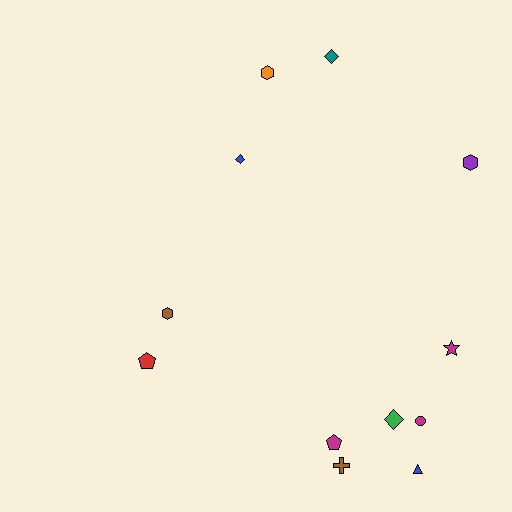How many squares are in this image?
There are no squares.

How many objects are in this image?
There are 12 objects.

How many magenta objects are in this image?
There are 3 magenta objects.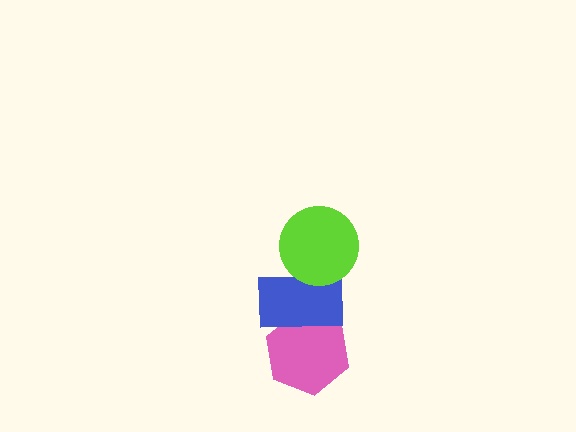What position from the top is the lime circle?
The lime circle is 1st from the top.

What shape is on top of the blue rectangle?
The lime circle is on top of the blue rectangle.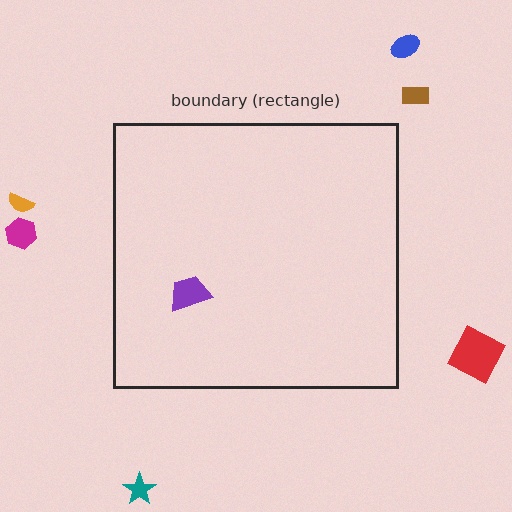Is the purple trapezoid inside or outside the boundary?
Inside.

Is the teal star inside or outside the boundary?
Outside.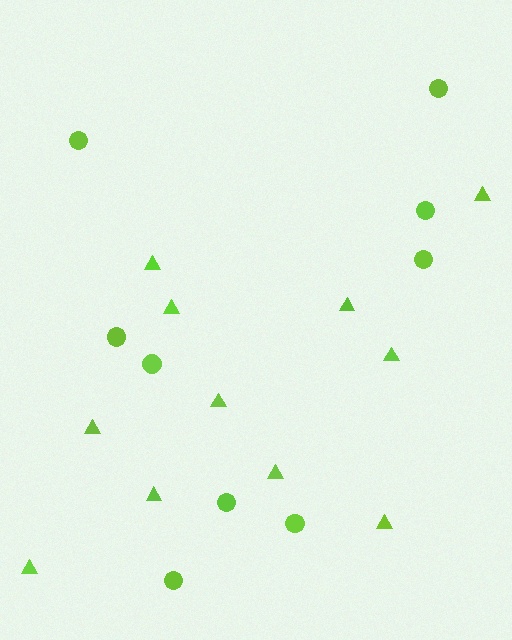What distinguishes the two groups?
There are 2 groups: one group of triangles (11) and one group of circles (9).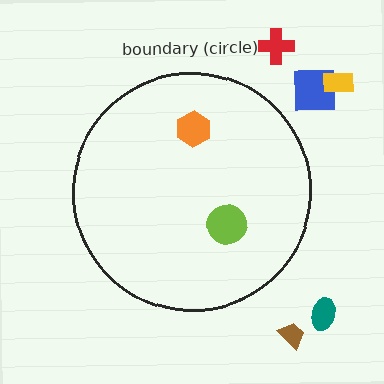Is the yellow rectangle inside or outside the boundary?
Outside.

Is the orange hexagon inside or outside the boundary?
Inside.